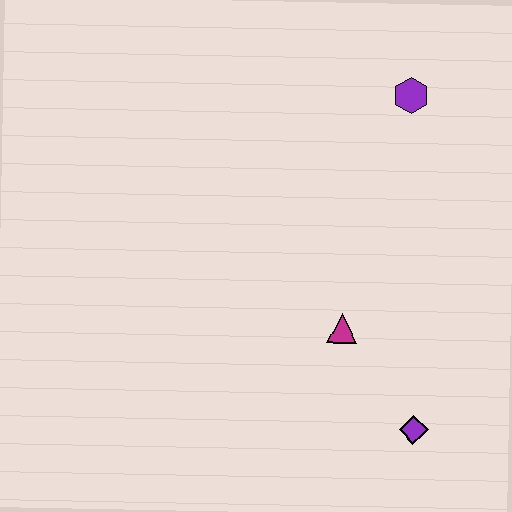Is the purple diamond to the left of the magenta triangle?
No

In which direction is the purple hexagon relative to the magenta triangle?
The purple hexagon is above the magenta triangle.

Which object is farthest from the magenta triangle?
The purple hexagon is farthest from the magenta triangle.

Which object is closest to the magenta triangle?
The purple diamond is closest to the magenta triangle.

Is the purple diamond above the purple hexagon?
No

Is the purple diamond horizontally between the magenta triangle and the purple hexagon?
No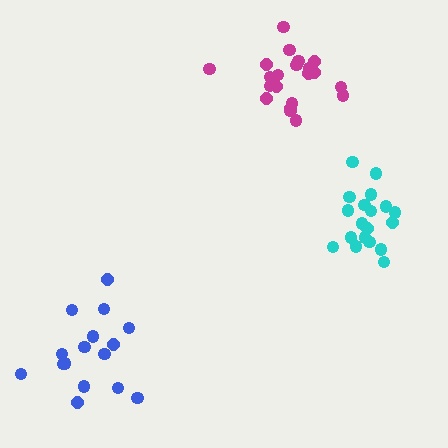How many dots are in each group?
Group 1: 16 dots, Group 2: 19 dots, Group 3: 21 dots (56 total).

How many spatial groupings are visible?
There are 3 spatial groupings.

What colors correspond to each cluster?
The clusters are colored: blue, cyan, magenta.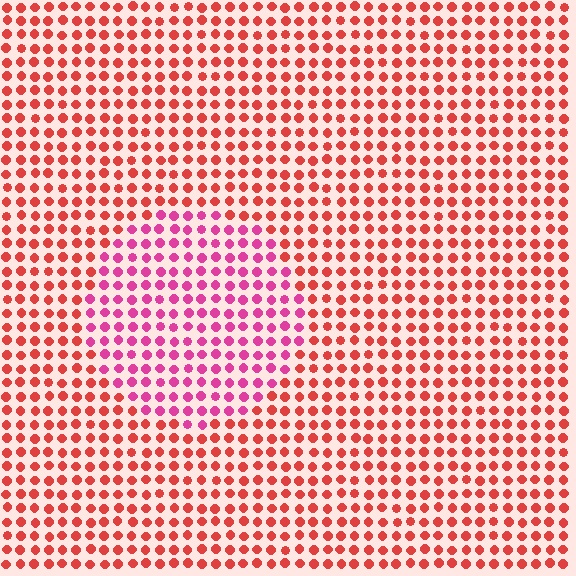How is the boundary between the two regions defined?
The boundary is defined purely by a slight shift in hue (about 38 degrees). Spacing, size, and orientation are identical on both sides.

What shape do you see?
I see a circle.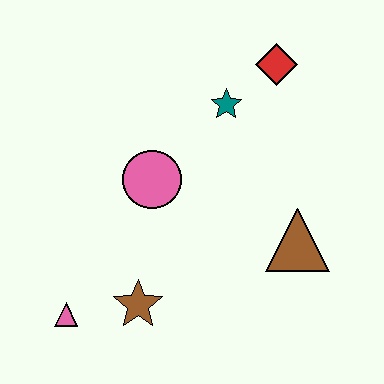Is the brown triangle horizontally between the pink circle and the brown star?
No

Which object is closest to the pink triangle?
The brown star is closest to the pink triangle.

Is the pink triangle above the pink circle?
No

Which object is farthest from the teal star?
The pink triangle is farthest from the teal star.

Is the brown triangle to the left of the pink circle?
No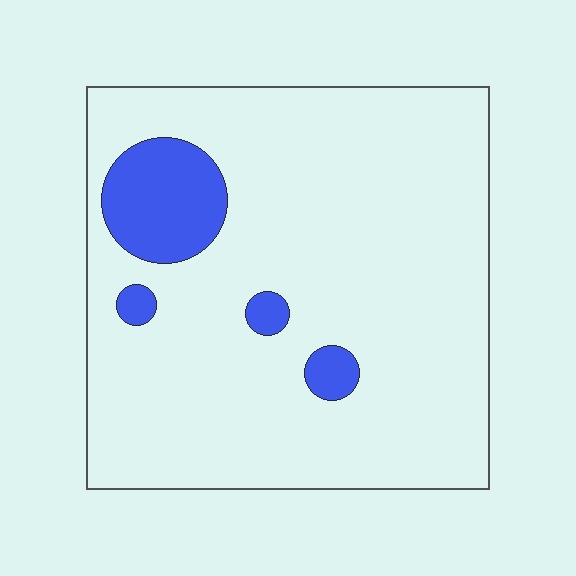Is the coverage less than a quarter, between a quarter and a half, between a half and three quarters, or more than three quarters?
Less than a quarter.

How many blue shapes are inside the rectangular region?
4.